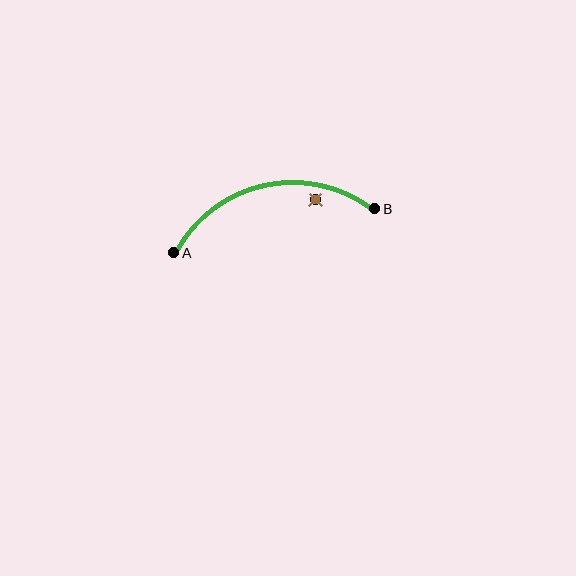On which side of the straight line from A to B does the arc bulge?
The arc bulges above the straight line connecting A and B.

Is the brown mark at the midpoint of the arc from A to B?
No — the brown mark does not lie on the arc at all. It sits slightly inside the curve.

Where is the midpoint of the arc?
The arc midpoint is the point on the curve farthest from the straight line joining A and B. It sits above that line.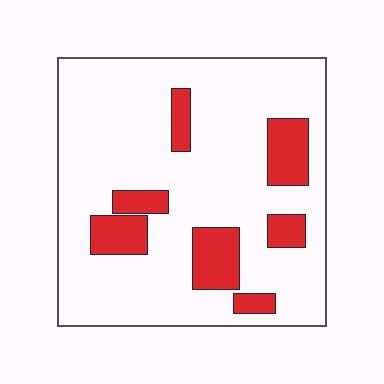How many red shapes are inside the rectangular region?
7.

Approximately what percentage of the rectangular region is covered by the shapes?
Approximately 20%.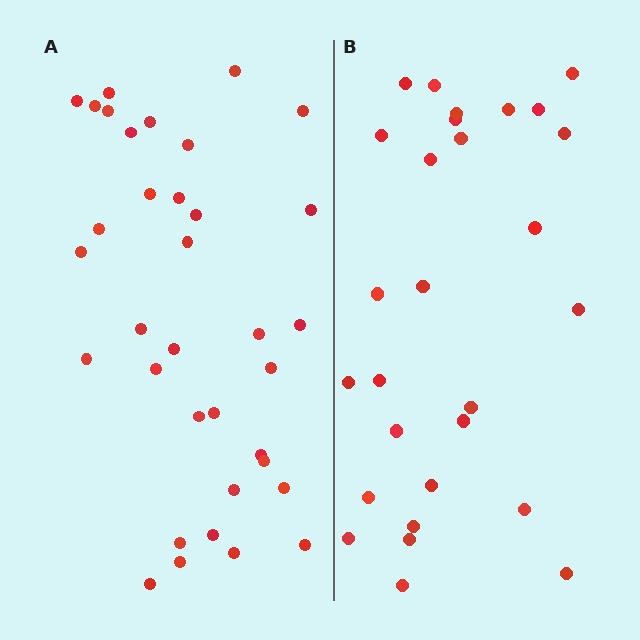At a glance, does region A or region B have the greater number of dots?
Region A (the left region) has more dots.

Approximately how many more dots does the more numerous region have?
Region A has roughly 8 or so more dots than region B.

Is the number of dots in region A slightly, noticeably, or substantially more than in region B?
Region A has noticeably more, but not dramatically so. The ratio is roughly 1.2 to 1.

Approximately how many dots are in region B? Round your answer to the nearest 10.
About 30 dots. (The exact count is 28, which rounds to 30.)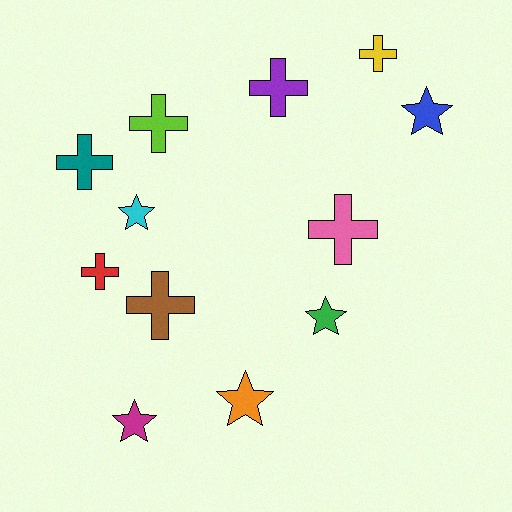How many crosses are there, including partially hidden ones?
There are 7 crosses.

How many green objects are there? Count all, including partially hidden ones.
There is 1 green object.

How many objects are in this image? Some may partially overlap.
There are 12 objects.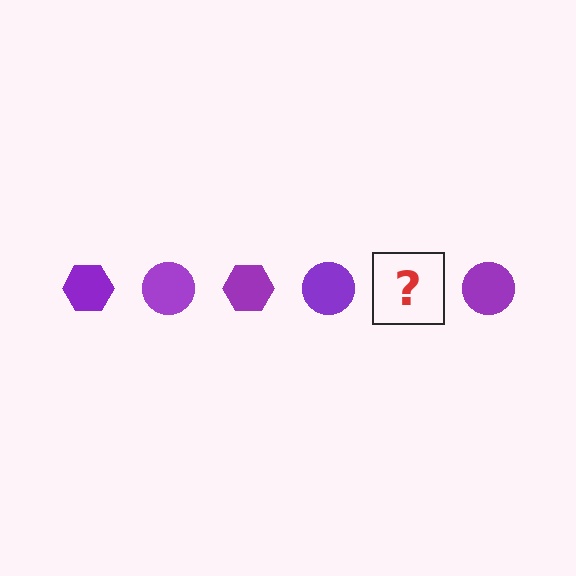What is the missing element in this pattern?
The missing element is a purple hexagon.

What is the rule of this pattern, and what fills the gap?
The rule is that the pattern cycles through hexagon, circle shapes in purple. The gap should be filled with a purple hexagon.